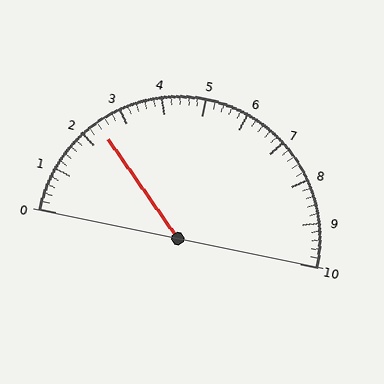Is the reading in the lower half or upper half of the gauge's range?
The reading is in the lower half of the range (0 to 10).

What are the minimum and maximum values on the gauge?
The gauge ranges from 0 to 10.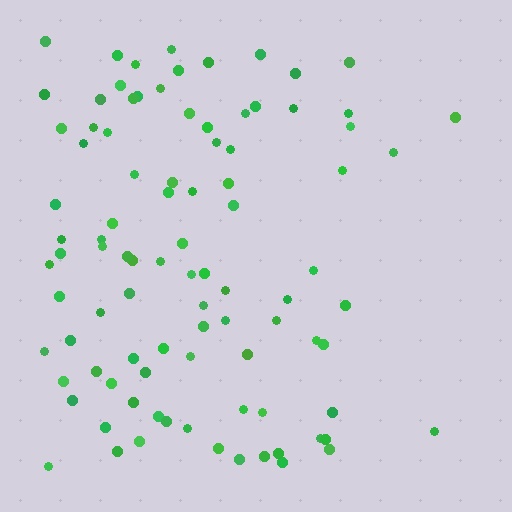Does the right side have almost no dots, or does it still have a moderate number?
Still a moderate number, just noticeably fewer than the left.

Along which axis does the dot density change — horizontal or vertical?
Horizontal.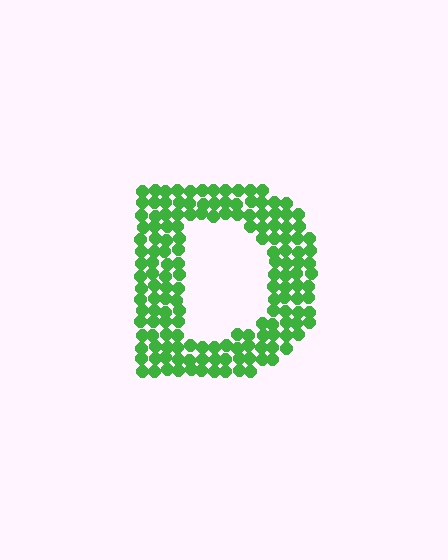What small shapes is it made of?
It is made of small circles.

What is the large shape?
The large shape is the letter D.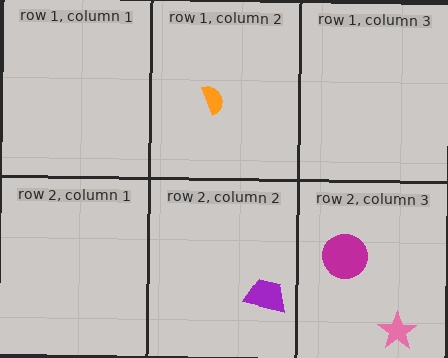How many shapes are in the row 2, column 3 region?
2.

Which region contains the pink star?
The row 2, column 3 region.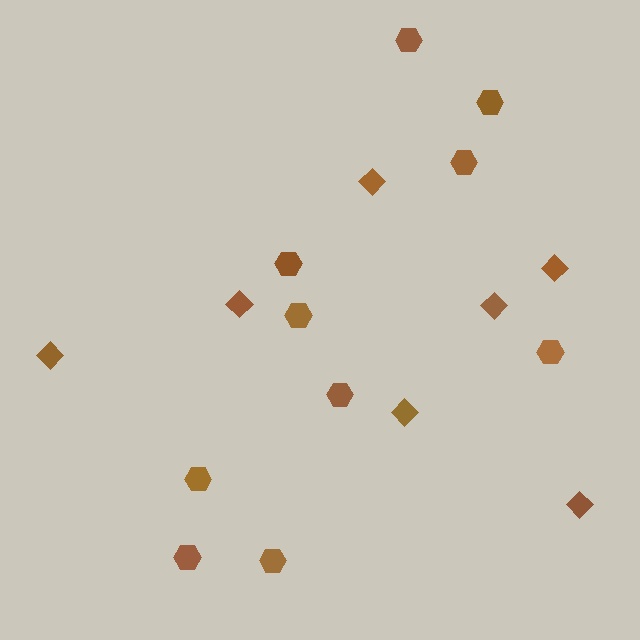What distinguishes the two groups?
There are 2 groups: one group of diamonds (7) and one group of hexagons (10).